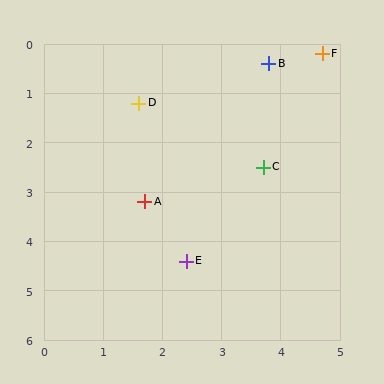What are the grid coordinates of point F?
Point F is at approximately (4.7, 0.2).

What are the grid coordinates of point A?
Point A is at approximately (1.7, 3.2).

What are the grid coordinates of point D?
Point D is at approximately (1.6, 1.2).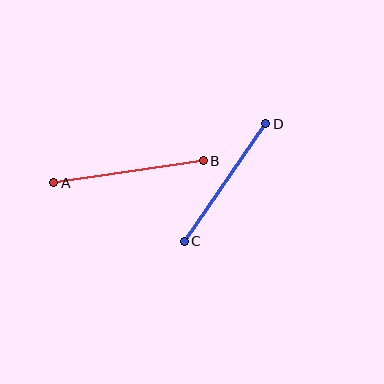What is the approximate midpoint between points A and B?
The midpoint is at approximately (128, 172) pixels.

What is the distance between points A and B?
The distance is approximately 151 pixels.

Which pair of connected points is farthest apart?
Points A and B are farthest apart.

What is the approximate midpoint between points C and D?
The midpoint is at approximately (225, 183) pixels.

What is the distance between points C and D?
The distance is approximately 143 pixels.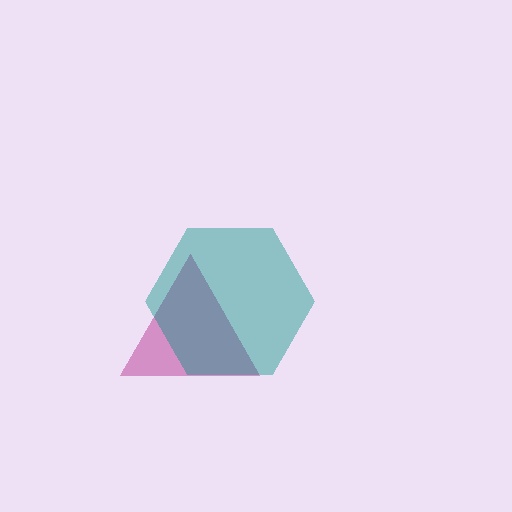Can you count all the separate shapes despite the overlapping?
Yes, there are 2 separate shapes.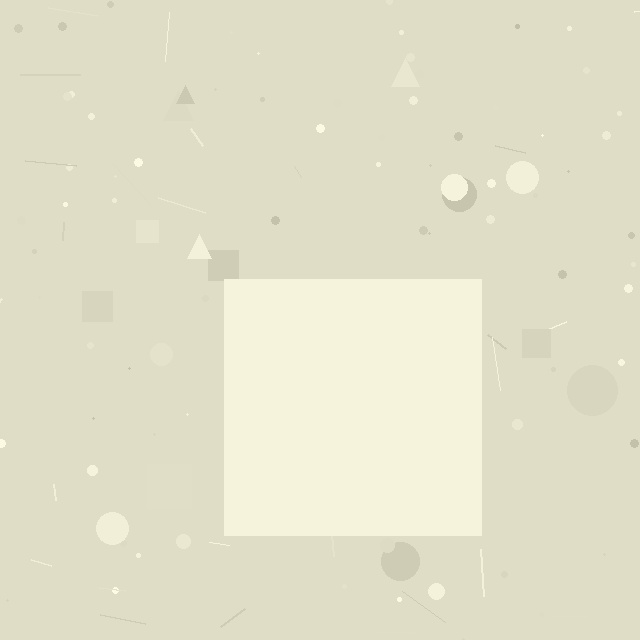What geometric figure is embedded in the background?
A square is embedded in the background.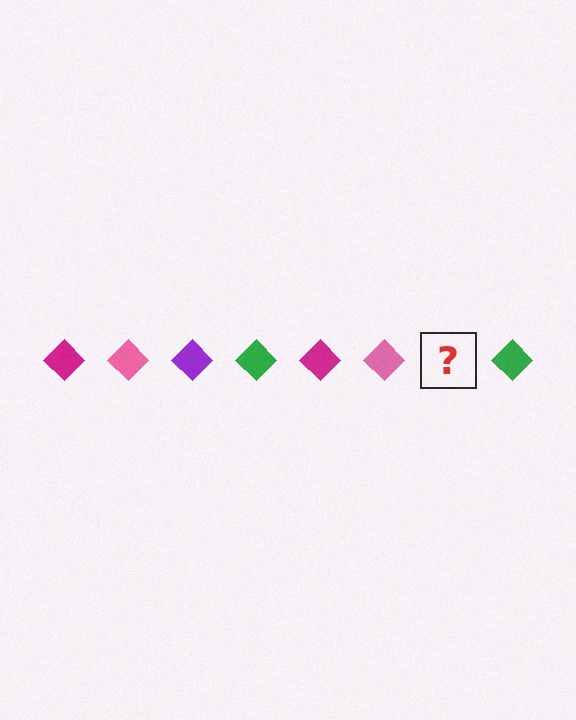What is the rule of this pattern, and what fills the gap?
The rule is that the pattern cycles through magenta, pink, purple, green diamonds. The gap should be filled with a purple diamond.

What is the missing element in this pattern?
The missing element is a purple diamond.